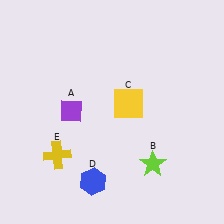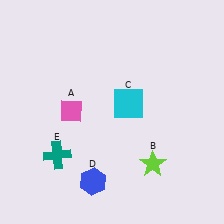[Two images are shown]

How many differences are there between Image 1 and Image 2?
There are 3 differences between the two images.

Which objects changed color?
A changed from purple to pink. C changed from yellow to cyan. E changed from yellow to teal.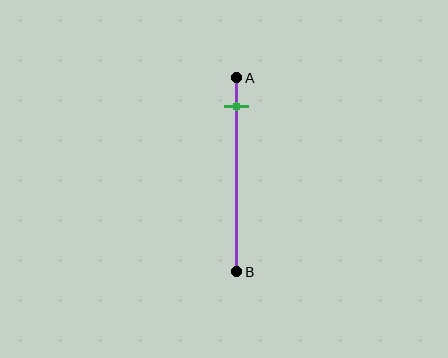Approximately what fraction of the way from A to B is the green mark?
The green mark is approximately 15% of the way from A to B.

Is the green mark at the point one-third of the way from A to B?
No, the mark is at about 15% from A, not at the 33% one-third point.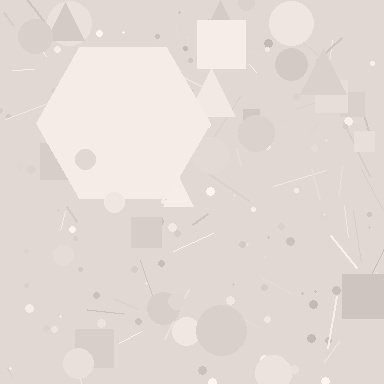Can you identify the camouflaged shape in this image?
The camouflaged shape is a hexagon.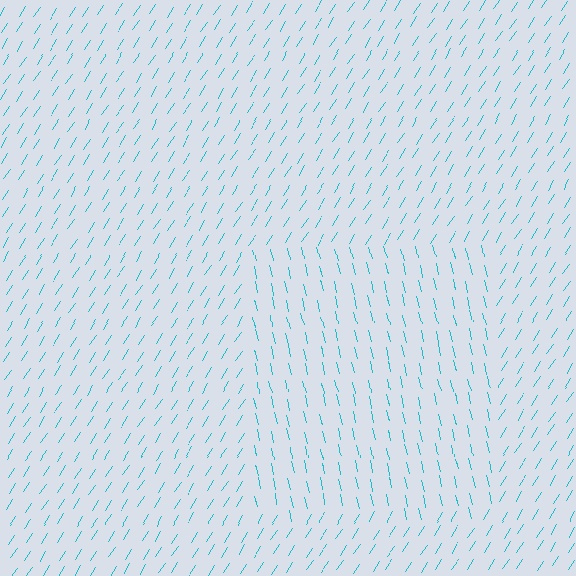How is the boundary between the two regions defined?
The boundary is defined purely by a change in line orientation (approximately 45 degrees difference). All lines are the same color and thickness.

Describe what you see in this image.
The image is filled with small cyan line segments. A rectangle region in the image has lines oriented differently from the surrounding lines, creating a visible texture boundary.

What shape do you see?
I see a rectangle.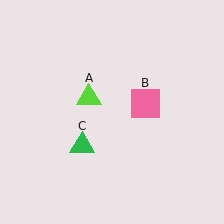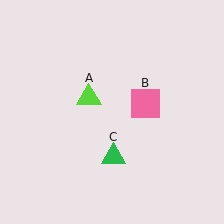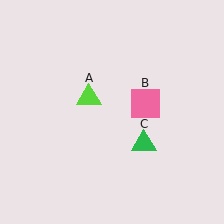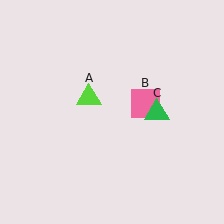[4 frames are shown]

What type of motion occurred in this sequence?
The green triangle (object C) rotated counterclockwise around the center of the scene.